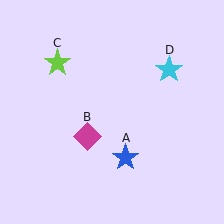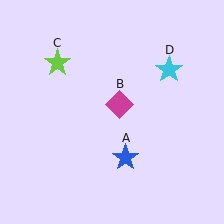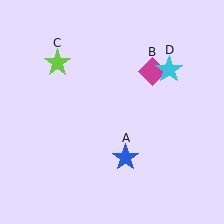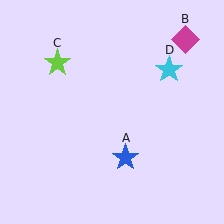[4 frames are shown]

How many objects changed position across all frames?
1 object changed position: magenta diamond (object B).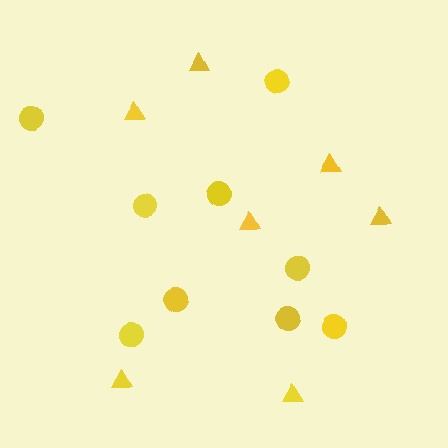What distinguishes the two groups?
There are 2 groups: one group of circles (9) and one group of triangles (7).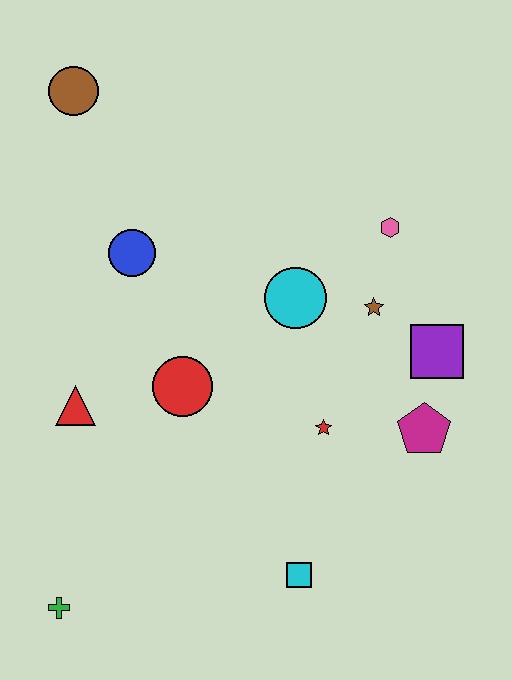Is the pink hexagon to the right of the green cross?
Yes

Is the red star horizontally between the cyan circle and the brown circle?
No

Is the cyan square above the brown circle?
No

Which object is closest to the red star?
The magenta pentagon is closest to the red star.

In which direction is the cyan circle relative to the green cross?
The cyan circle is above the green cross.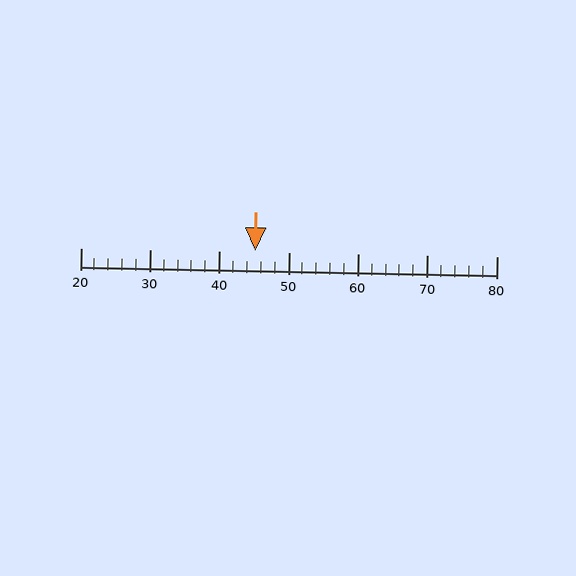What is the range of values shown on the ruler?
The ruler shows values from 20 to 80.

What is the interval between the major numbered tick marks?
The major tick marks are spaced 10 units apart.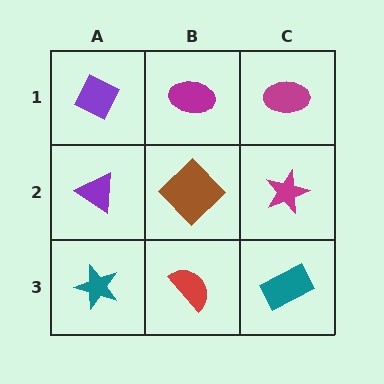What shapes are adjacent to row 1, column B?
A brown diamond (row 2, column B), a purple diamond (row 1, column A), a magenta ellipse (row 1, column C).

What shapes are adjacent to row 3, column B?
A brown diamond (row 2, column B), a teal star (row 3, column A), a teal rectangle (row 3, column C).